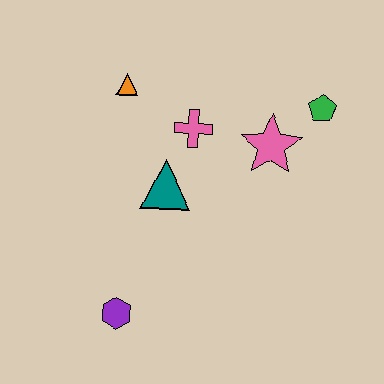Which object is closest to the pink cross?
The teal triangle is closest to the pink cross.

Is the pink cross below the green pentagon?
Yes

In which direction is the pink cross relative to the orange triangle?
The pink cross is to the right of the orange triangle.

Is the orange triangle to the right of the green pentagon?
No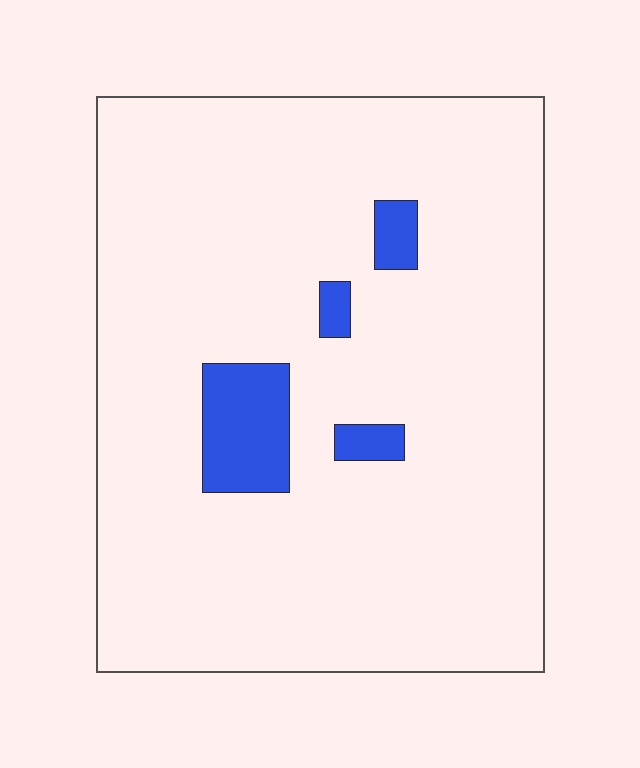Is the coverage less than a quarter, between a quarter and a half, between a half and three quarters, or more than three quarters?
Less than a quarter.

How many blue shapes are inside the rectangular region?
4.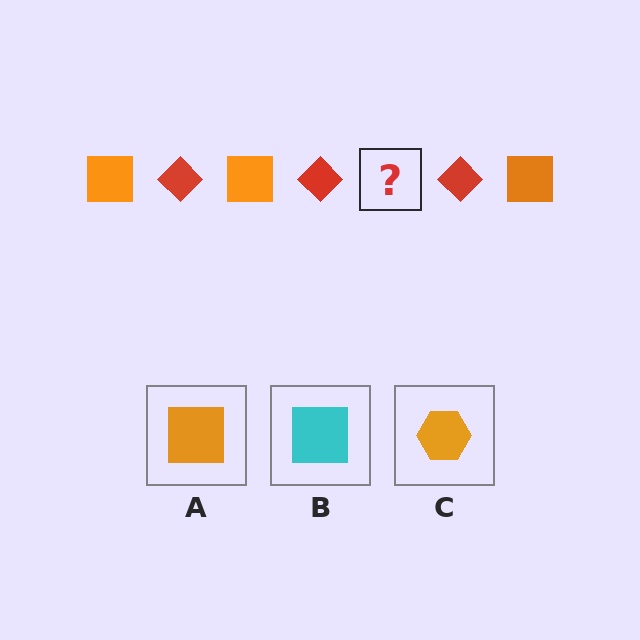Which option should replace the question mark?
Option A.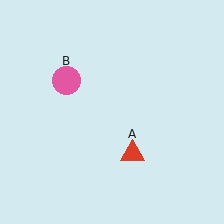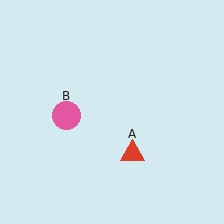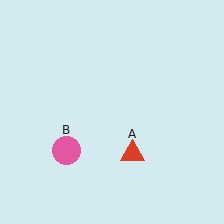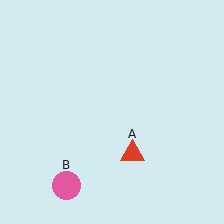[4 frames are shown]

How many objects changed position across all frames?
1 object changed position: pink circle (object B).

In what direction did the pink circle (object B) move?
The pink circle (object B) moved down.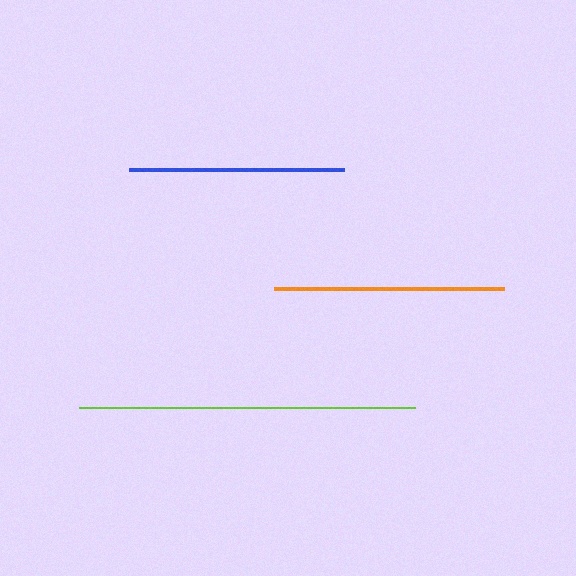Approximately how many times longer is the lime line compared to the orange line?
The lime line is approximately 1.5 times the length of the orange line.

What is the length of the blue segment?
The blue segment is approximately 215 pixels long.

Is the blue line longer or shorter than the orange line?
The orange line is longer than the blue line.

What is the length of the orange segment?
The orange segment is approximately 230 pixels long.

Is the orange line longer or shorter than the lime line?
The lime line is longer than the orange line.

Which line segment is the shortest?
The blue line is the shortest at approximately 215 pixels.